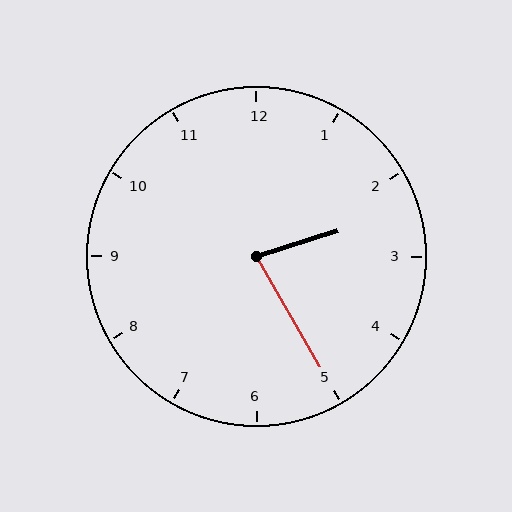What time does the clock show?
2:25.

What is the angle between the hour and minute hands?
Approximately 78 degrees.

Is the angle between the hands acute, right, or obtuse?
It is acute.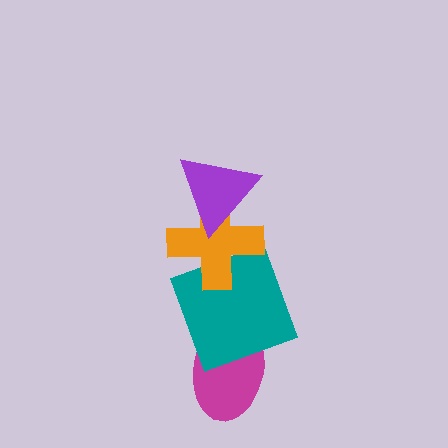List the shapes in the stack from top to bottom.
From top to bottom: the purple triangle, the orange cross, the teal square, the magenta ellipse.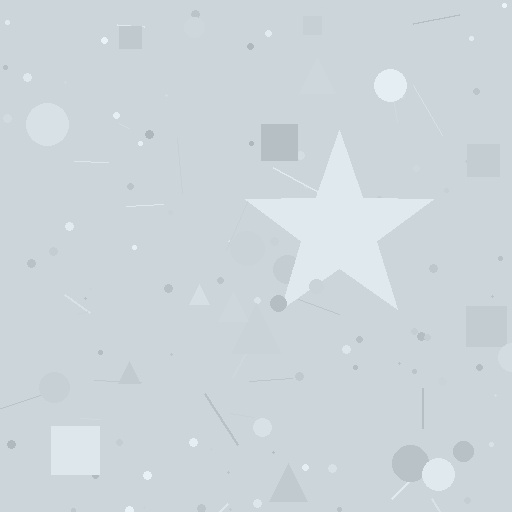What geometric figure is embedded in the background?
A star is embedded in the background.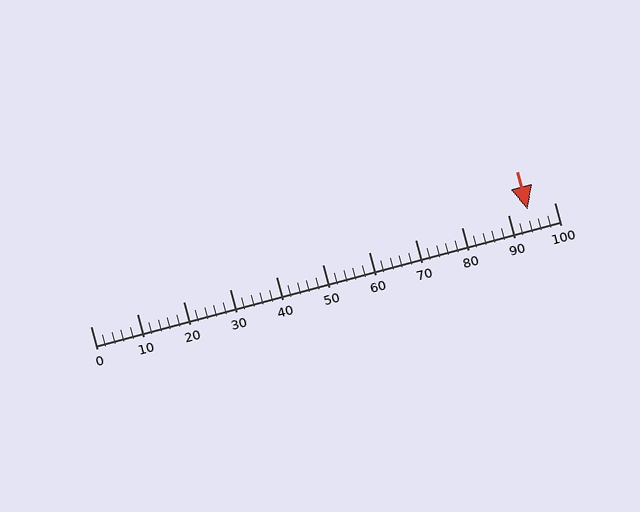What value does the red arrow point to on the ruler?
The red arrow points to approximately 94.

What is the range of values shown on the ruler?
The ruler shows values from 0 to 100.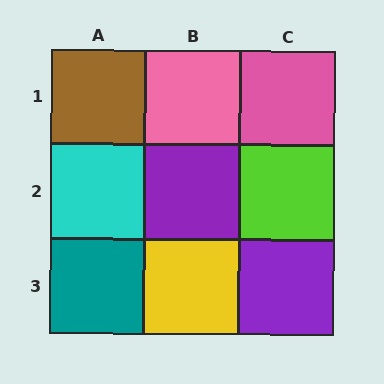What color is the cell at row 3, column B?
Yellow.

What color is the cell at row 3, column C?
Purple.